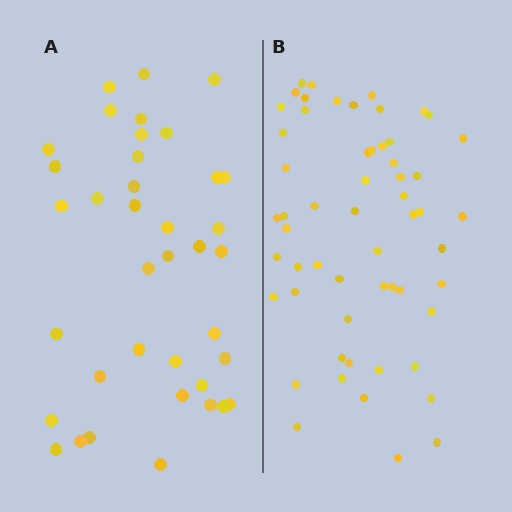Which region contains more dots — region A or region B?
Region B (the right region) has more dots.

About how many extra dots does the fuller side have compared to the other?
Region B has approximately 20 more dots than region A.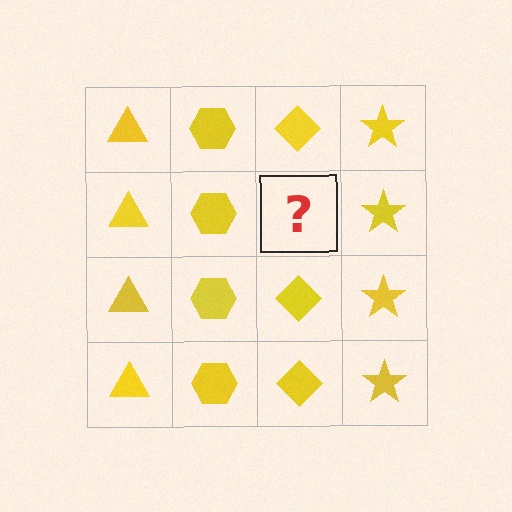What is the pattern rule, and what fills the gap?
The rule is that each column has a consistent shape. The gap should be filled with a yellow diamond.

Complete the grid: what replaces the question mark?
The question mark should be replaced with a yellow diamond.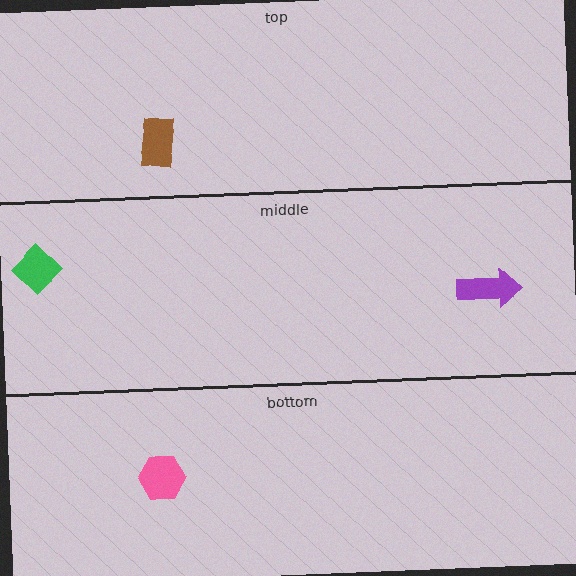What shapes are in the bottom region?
The pink hexagon.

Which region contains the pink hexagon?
The bottom region.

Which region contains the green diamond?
The middle region.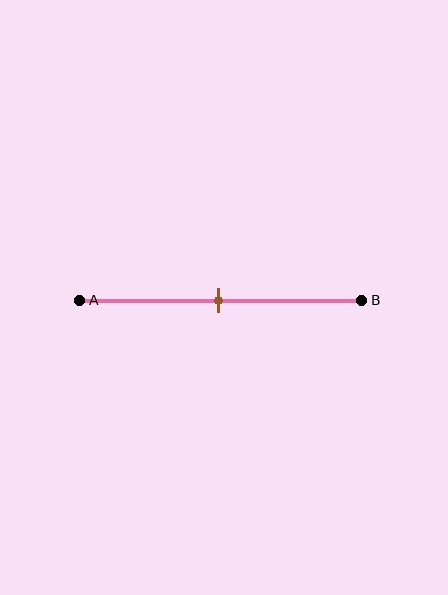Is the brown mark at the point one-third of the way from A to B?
No, the mark is at about 50% from A, not at the 33% one-third point.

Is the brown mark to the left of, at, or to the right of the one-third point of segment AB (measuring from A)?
The brown mark is to the right of the one-third point of segment AB.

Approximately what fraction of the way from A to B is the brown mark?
The brown mark is approximately 50% of the way from A to B.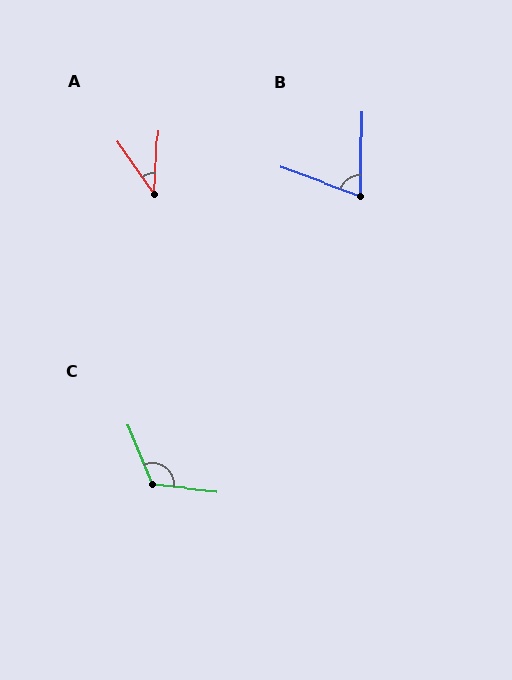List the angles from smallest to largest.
A (38°), B (71°), C (119°).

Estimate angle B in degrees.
Approximately 71 degrees.